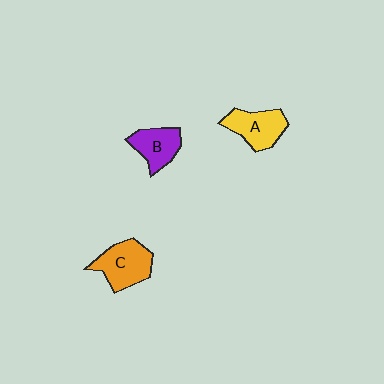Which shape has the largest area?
Shape C (orange).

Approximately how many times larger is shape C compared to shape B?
Approximately 1.3 times.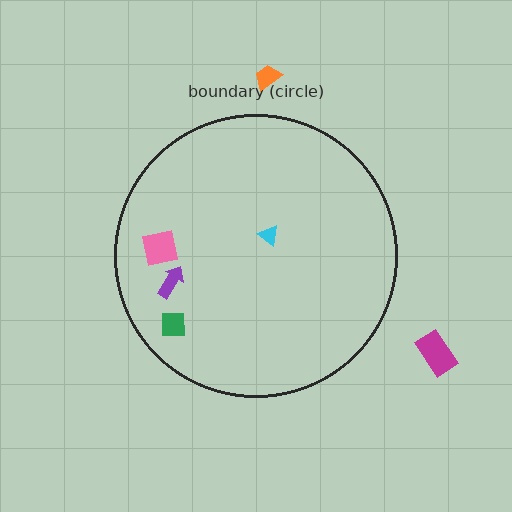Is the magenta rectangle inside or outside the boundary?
Outside.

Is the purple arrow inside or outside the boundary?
Inside.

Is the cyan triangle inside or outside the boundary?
Inside.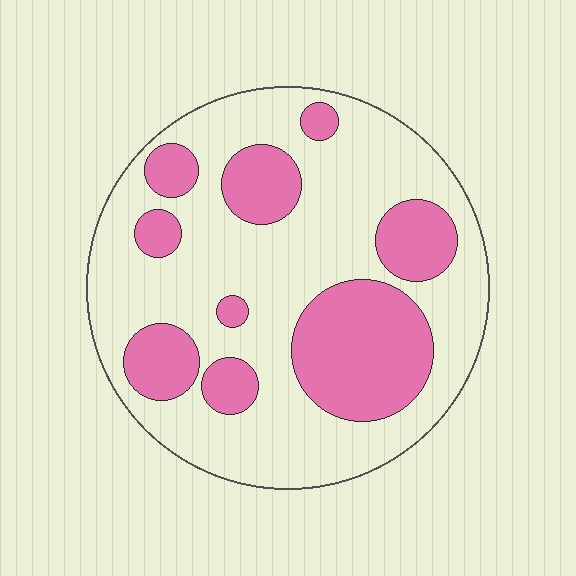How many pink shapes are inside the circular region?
9.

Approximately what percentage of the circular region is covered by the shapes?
Approximately 30%.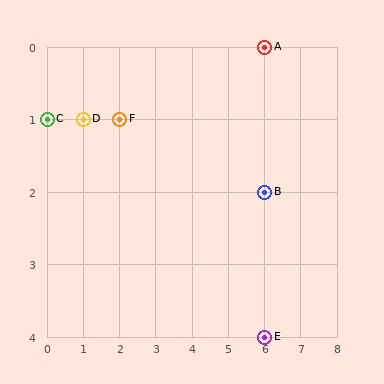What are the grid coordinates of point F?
Point F is at grid coordinates (2, 1).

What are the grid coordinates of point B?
Point B is at grid coordinates (6, 2).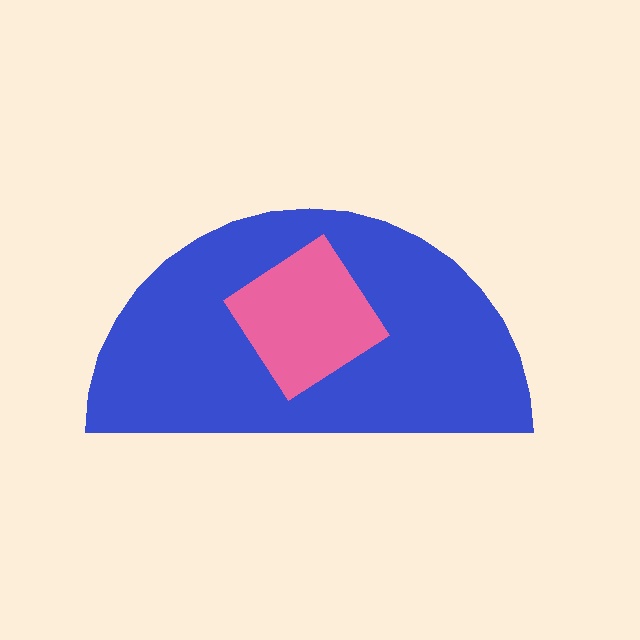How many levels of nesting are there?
2.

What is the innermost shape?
The pink diamond.